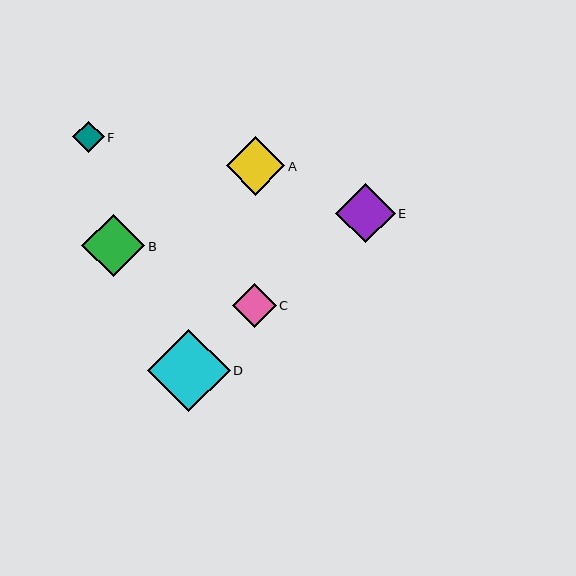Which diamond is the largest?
Diamond D is the largest with a size of approximately 82 pixels.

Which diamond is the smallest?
Diamond F is the smallest with a size of approximately 31 pixels.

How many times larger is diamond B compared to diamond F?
Diamond B is approximately 2.0 times the size of diamond F.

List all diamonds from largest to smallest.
From largest to smallest: D, B, E, A, C, F.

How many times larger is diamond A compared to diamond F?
Diamond A is approximately 1.9 times the size of diamond F.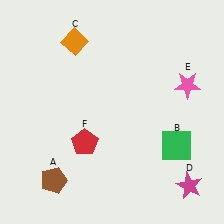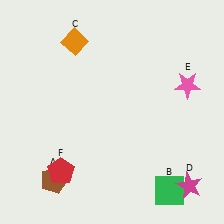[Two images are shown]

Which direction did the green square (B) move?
The green square (B) moved down.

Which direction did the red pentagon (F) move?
The red pentagon (F) moved down.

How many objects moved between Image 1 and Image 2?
2 objects moved between the two images.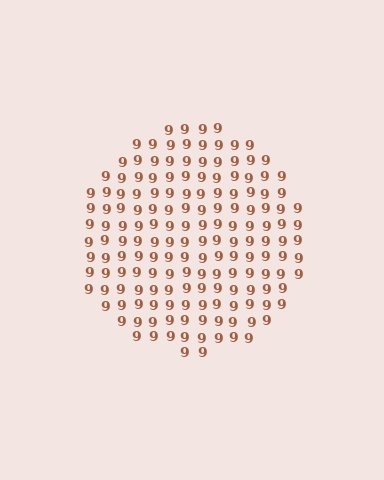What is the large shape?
The large shape is a circle.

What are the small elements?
The small elements are digit 9's.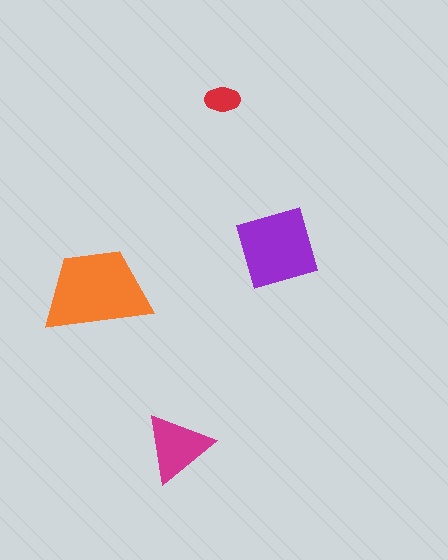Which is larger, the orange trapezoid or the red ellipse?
The orange trapezoid.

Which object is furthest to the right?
The purple square is rightmost.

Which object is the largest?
The orange trapezoid.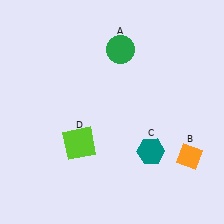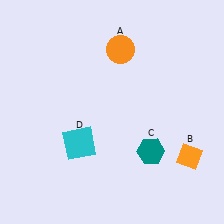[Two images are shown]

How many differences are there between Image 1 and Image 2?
There are 2 differences between the two images.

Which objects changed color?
A changed from green to orange. D changed from lime to cyan.